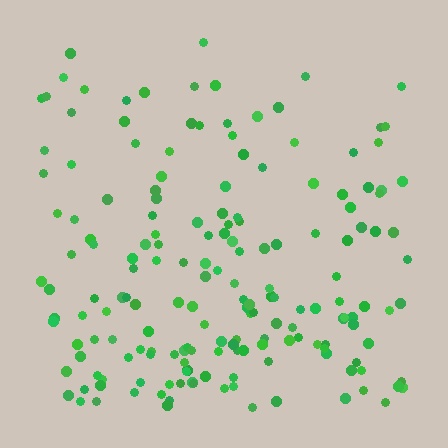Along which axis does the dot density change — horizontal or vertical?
Vertical.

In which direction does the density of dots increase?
From top to bottom, with the bottom side densest.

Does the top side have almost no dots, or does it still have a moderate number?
Still a moderate number, just noticeably fewer than the bottom.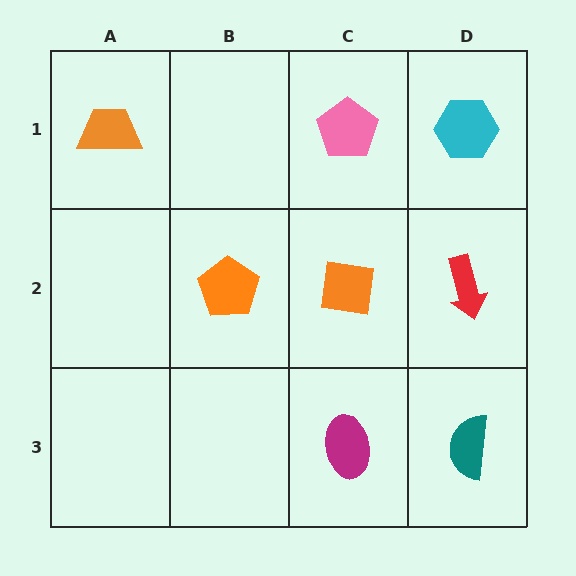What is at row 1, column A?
An orange trapezoid.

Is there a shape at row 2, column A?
No, that cell is empty.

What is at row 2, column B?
An orange pentagon.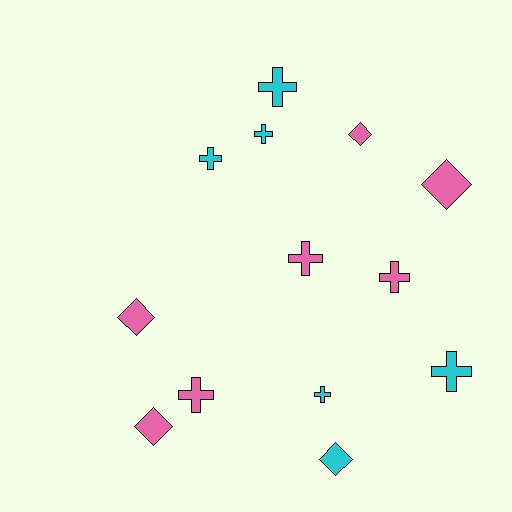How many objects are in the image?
There are 13 objects.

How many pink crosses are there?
There are 3 pink crosses.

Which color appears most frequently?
Pink, with 7 objects.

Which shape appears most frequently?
Cross, with 8 objects.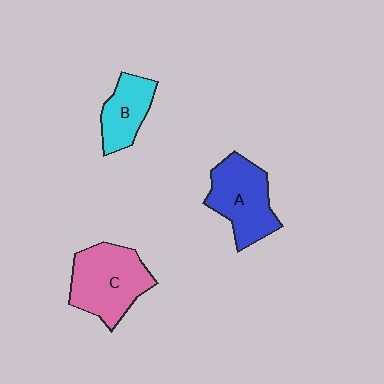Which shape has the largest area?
Shape C (pink).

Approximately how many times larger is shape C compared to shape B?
Approximately 1.7 times.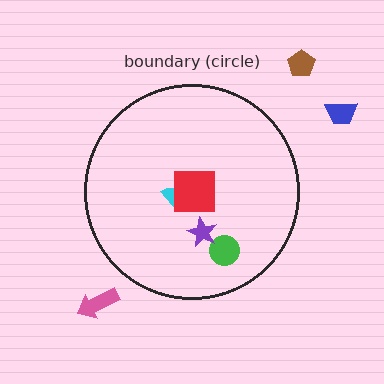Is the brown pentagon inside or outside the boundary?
Outside.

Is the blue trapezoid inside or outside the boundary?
Outside.